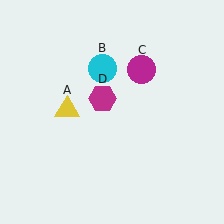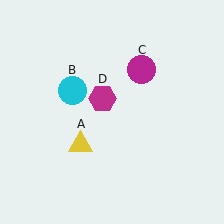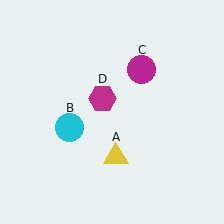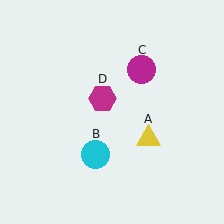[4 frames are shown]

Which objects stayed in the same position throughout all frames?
Magenta circle (object C) and magenta hexagon (object D) remained stationary.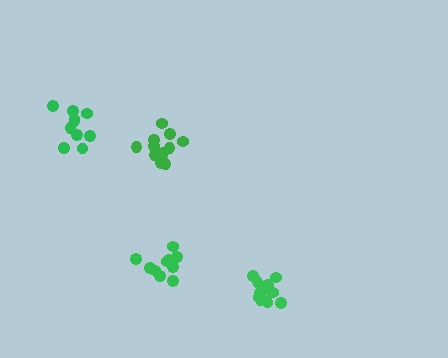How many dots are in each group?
Group 1: 10 dots, Group 2: 11 dots, Group 3: 12 dots, Group 4: 10 dots (43 total).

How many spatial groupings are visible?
There are 4 spatial groupings.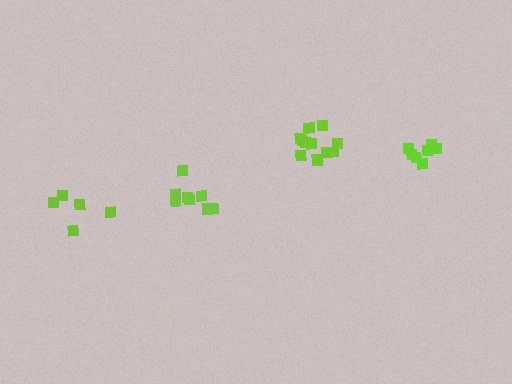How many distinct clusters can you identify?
There are 4 distinct clusters.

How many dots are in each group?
Group 1: 11 dots, Group 2: 8 dots, Group 3: 7 dots, Group 4: 5 dots (31 total).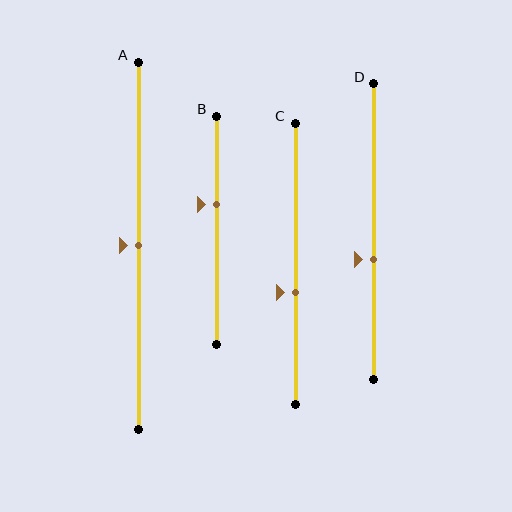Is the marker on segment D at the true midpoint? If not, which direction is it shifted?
No, the marker on segment D is shifted downward by about 10% of the segment length.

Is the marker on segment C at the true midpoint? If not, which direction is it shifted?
No, the marker on segment C is shifted downward by about 10% of the segment length.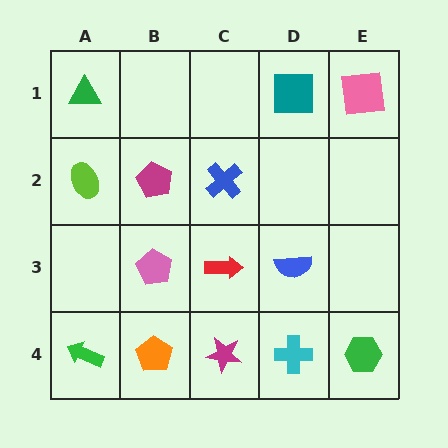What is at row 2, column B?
A magenta pentagon.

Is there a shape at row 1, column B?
No, that cell is empty.